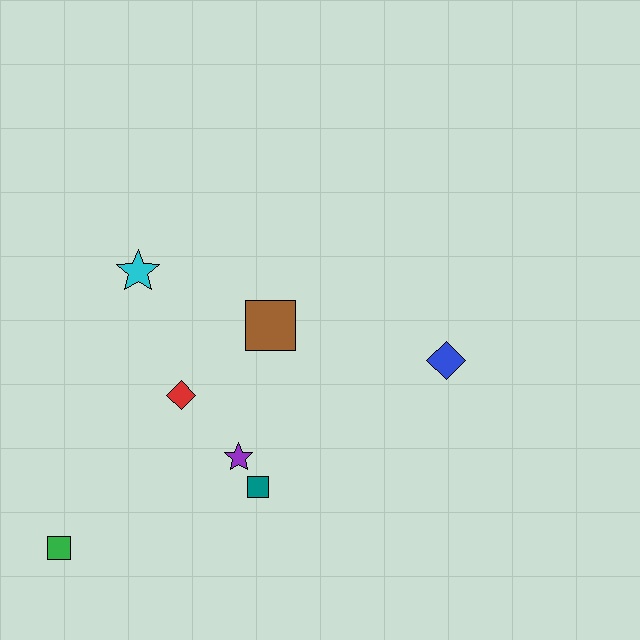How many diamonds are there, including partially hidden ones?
There are 2 diamonds.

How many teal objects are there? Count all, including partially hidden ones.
There is 1 teal object.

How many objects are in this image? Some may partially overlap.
There are 7 objects.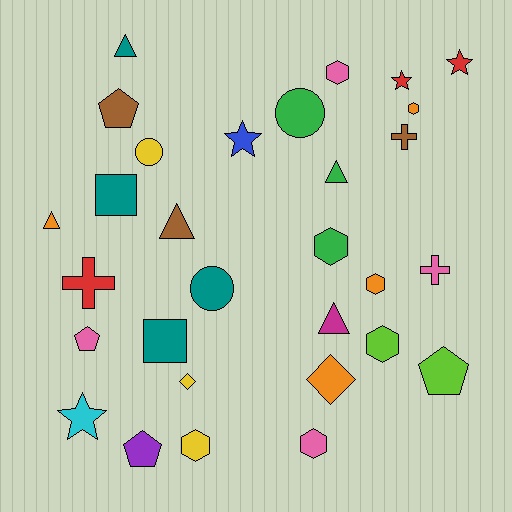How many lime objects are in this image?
There are 2 lime objects.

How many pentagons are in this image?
There are 4 pentagons.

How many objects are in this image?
There are 30 objects.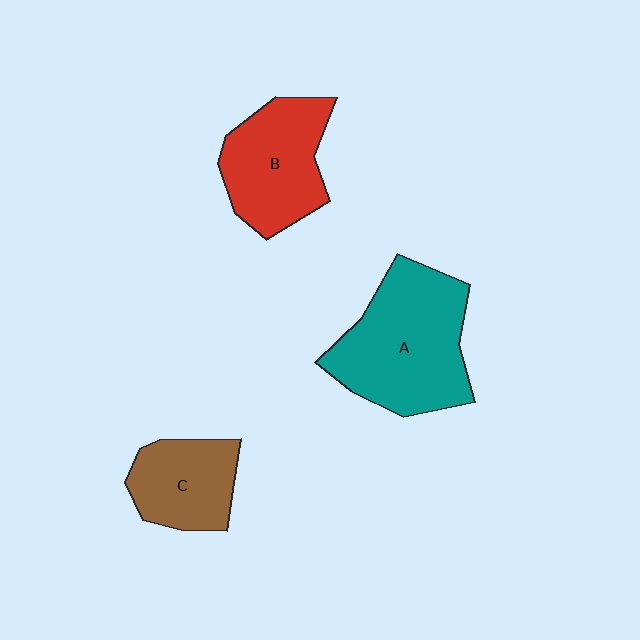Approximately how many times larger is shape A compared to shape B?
Approximately 1.4 times.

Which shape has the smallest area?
Shape C (brown).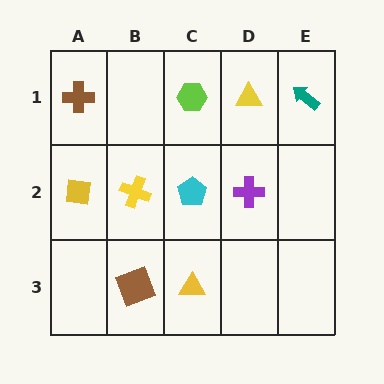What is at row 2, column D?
A purple cross.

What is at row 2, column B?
A yellow cross.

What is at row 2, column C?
A cyan pentagon.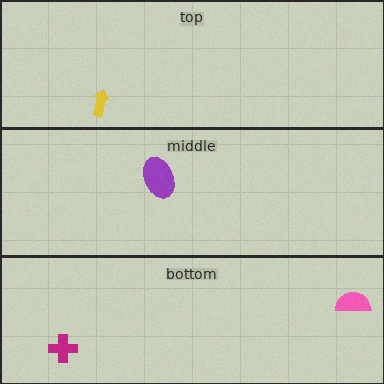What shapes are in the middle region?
The purple ellipse.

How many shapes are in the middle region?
1.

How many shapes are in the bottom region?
2.